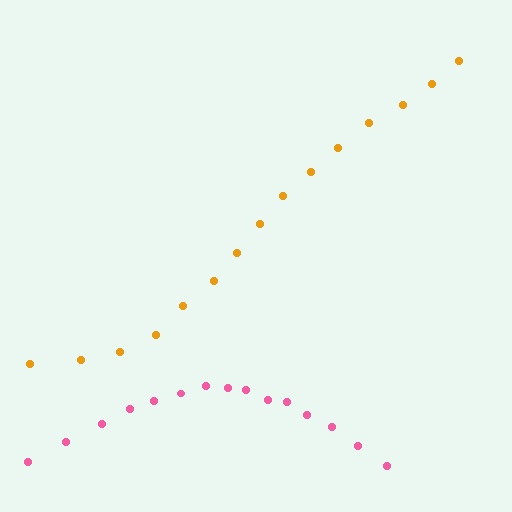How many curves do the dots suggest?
There are 2 distinct paths.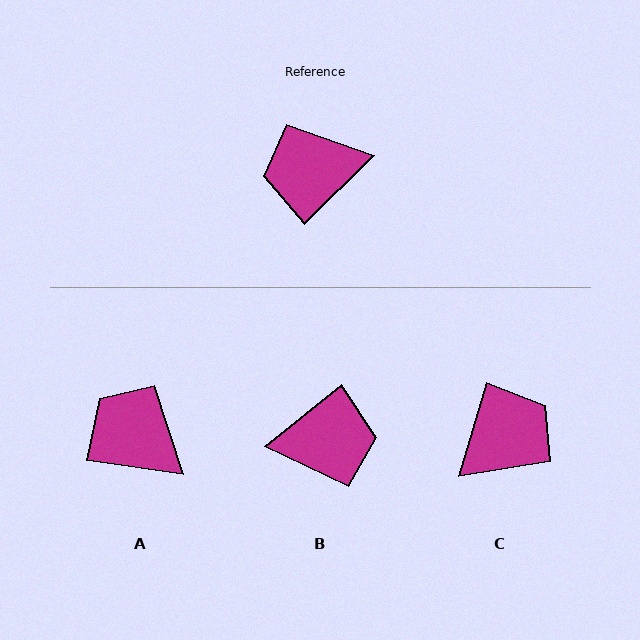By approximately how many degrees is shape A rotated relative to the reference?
Approximately 53 degrees clockwise.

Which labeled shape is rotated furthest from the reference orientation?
B, about 174 degrees away.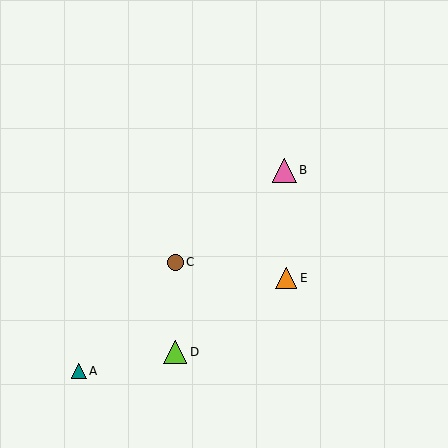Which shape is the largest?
The pink triangle (labeled B) is the largest.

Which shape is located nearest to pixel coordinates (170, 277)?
The brown circle (labeled C) at (175, 262) is nearest to that location.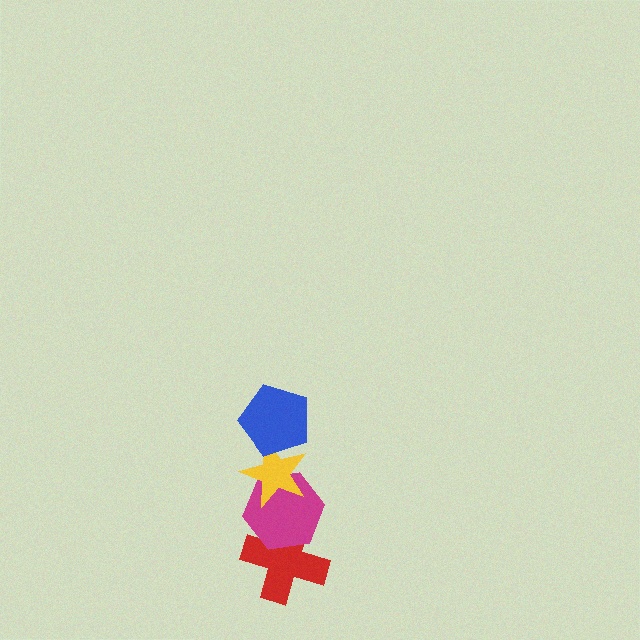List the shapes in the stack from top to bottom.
From top to bottom: the blue pentagon, the yellow star, the magenta hexagon, the red cross.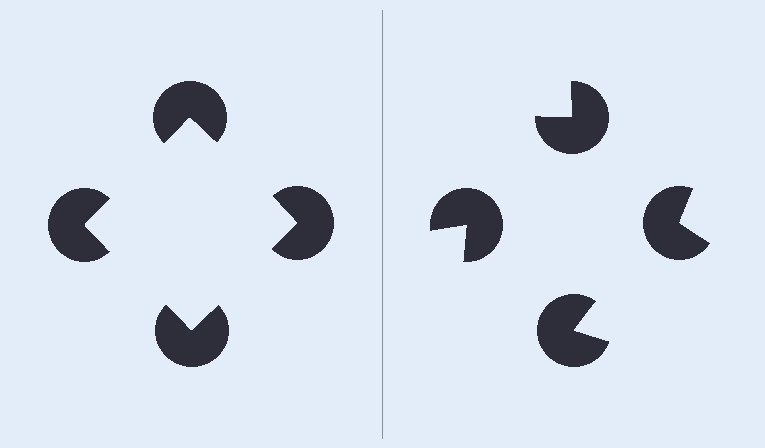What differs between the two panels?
The pac-man discs are positioned identically on both sides; only the wedge orientations differ. On the left they align to a square; on the right they are misaligned.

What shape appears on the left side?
An illusory square.